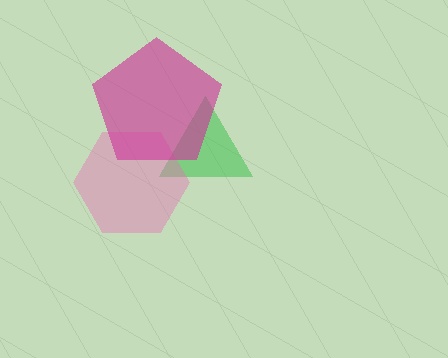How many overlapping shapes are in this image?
There are 3 overlapping shapes in the image.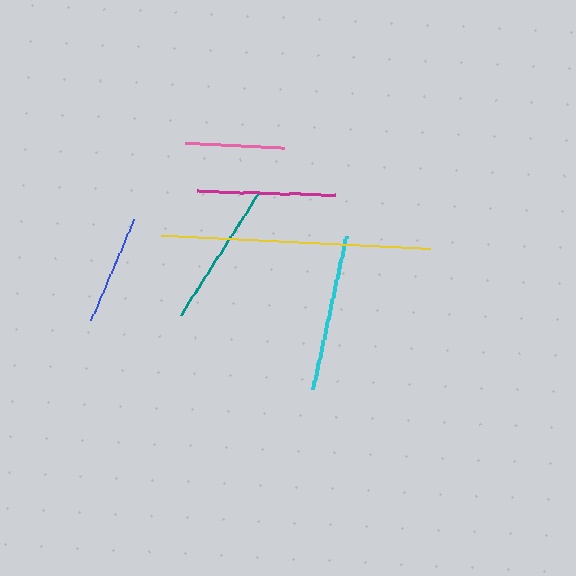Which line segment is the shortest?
The pink line is the shortest at approximately 99 pixels.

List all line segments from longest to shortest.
From longest to shortest: yellow, cyan, teal, magenta, blue, pink.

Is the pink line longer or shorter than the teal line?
The teal line is longer than the pink line.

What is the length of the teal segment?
The teal segment is approximately 145 pixels long.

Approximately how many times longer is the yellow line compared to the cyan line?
The yellow line is approximately 1.7 times the length of the cyan line.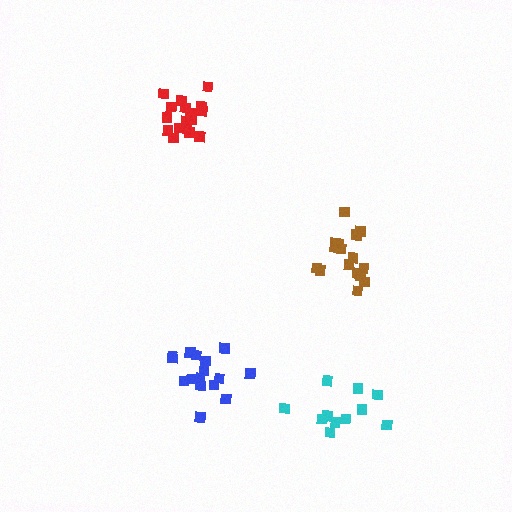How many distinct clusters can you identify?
There are 4 distinct clusters.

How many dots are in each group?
Group 1: 11 dots, Group 2: 17 dots, Group 3: 16 dots, Group 4: 16 dots (60 total).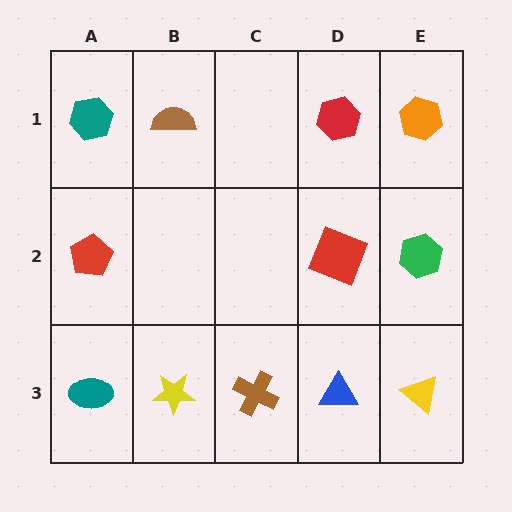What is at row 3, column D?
A blue triangle.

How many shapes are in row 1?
4 shapes.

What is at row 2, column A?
A red pentagon.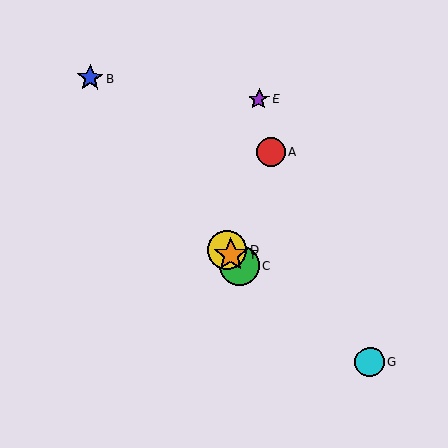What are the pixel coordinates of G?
Object G is at (370, 361).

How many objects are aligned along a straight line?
4 objects (B, C, D, F) are aligned along a straight line.